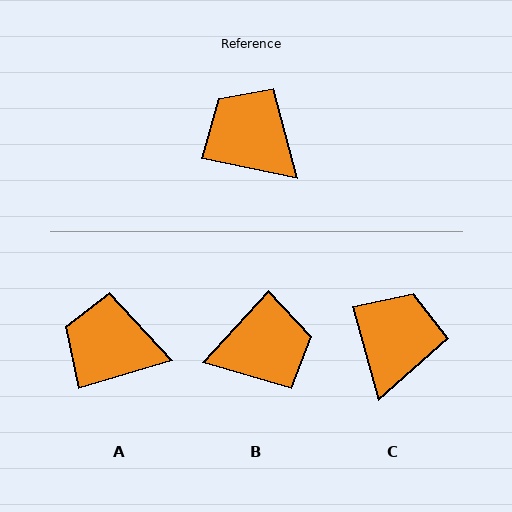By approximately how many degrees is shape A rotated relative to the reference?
Approximately 28 degrees counter-clockwise.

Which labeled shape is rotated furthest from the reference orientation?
B, about 121 degrees away.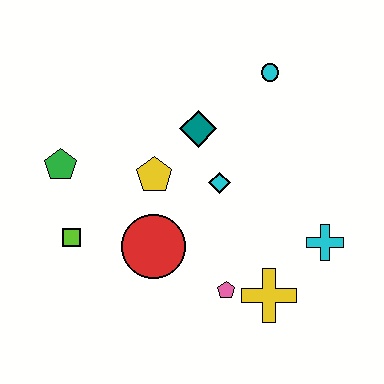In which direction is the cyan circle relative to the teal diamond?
The cyan circle is to the right of the teal diamond.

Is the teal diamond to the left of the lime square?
No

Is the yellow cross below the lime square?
Yes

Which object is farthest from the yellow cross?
The green pentagon is farthest from the yellow cross.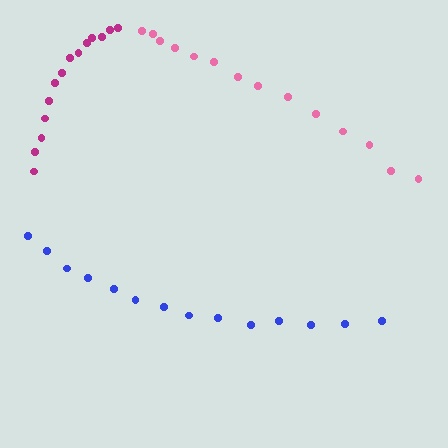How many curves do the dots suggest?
There are 3 distinct paths.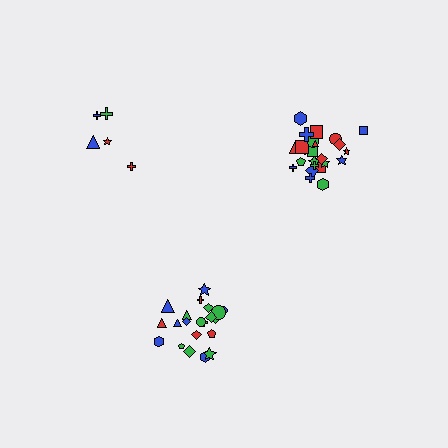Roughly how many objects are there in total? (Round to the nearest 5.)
Roughly 50 objects in total.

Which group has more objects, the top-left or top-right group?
The top-right group.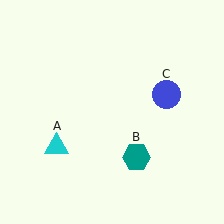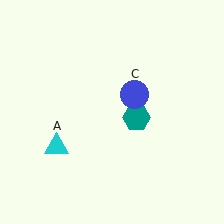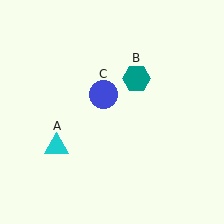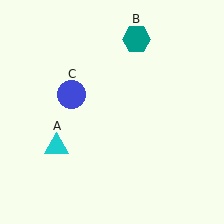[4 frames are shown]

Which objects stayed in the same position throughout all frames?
Cyan triangle (object A) remained stationary.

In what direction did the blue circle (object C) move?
The blue circle (object C) moved left.